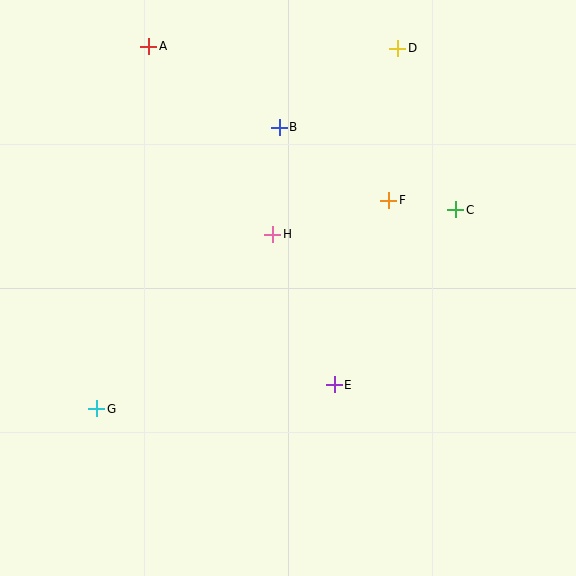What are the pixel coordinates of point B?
Point B is at (279, 127).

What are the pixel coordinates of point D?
Point D is at (398, 48).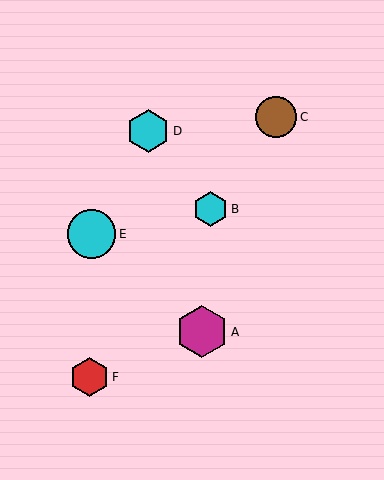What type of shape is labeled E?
Shape E is a cyan circle.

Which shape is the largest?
The magenta hexagon (labeled A) is the largest.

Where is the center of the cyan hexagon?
The center of the cyan hexagon is at (211, 209).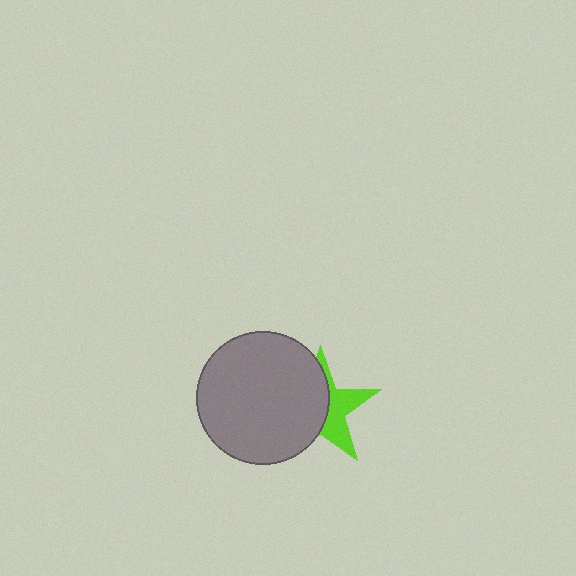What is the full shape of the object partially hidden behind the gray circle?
The partially hidden object is a lime star.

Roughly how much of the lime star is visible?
A small part of it is visible (roughly 42%).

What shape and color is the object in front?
The object in front is a gray circle.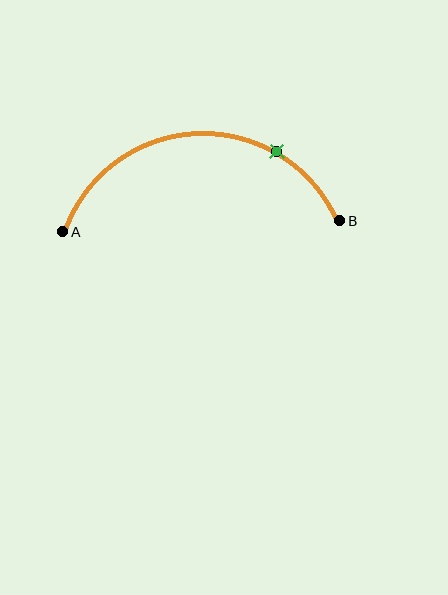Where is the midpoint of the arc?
The arc midpoint is the point on the curve farthest from the straight line joining A and B. It sits above that line.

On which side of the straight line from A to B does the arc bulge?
The arc bulges above the straight line connecting A and B.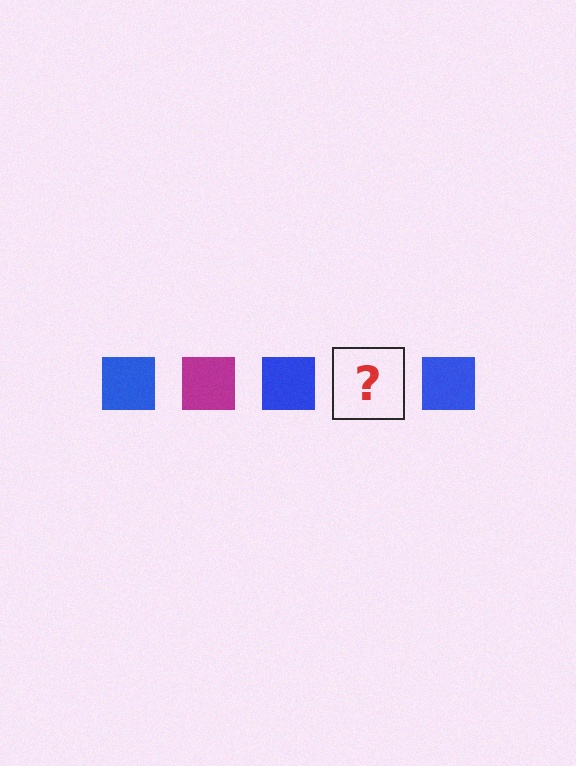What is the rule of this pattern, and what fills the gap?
The rule is that the pattern cycles through blue, magenta squares. The gap should be filled with a magenta square.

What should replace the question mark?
The question mark should be replaced with a magenta square.